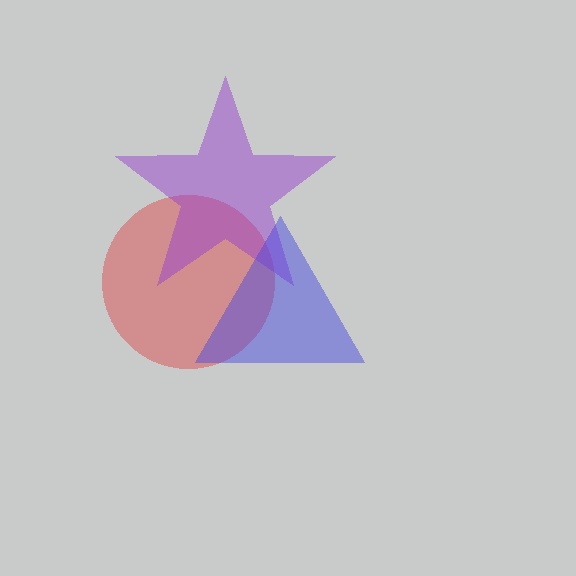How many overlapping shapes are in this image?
There are 3 overlapping shapes in the image.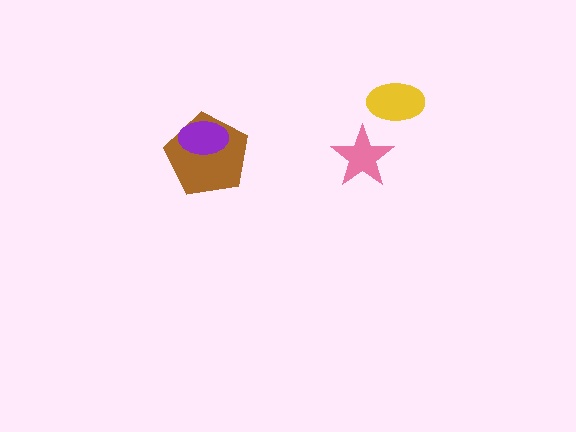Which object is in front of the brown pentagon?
The purple ellipse is in front of the brown pentagon.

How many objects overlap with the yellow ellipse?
0 objects overlap with the yellow ellipse.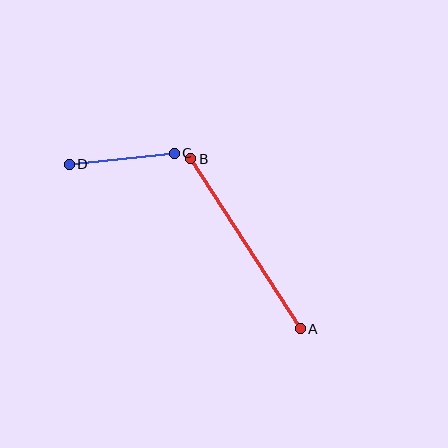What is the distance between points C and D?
The distance is approximately 105 pixels.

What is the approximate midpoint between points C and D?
The midpoint is at approximately (122, 159) pixels.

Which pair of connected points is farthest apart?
Points A and B are farthest apart.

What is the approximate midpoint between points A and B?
The midpoint is at approximately (245, 244) pixels.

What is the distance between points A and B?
The distance is approximately 202 pixels.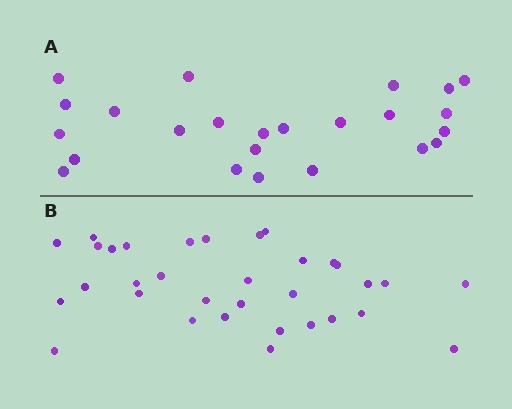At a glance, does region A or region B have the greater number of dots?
Region B (the bottom region) has more dots.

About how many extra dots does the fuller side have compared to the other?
Region B has roughly 8 or so more dots than region A.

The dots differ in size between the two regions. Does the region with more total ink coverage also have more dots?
No. Region A has more total ink coverage because its dots are larger, but region B actually contains more individual dots. Total area can be misleading — the number of items is what matters here.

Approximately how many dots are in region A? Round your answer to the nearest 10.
About 20 dots. (The exact count is 24, which rounds to 20.)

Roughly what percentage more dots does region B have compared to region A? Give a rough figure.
About 40% more.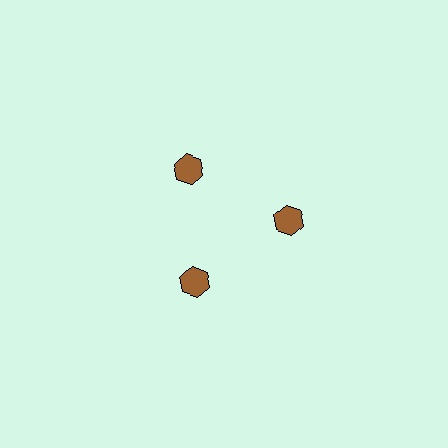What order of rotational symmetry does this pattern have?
This pattern has 3-fold rotational symmetry.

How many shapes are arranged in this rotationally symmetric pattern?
There are 3 shapes, arranged in 3 groups of 1.